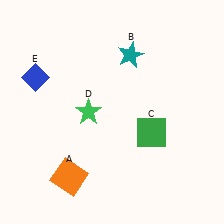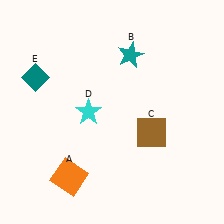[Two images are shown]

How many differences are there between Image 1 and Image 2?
There are 3 differences between the two images.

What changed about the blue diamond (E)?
In Image 1, E is blue. In Image 2, it changed to teal.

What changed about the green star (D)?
In Image 1, D is green. In Image 2, it changed to cyan.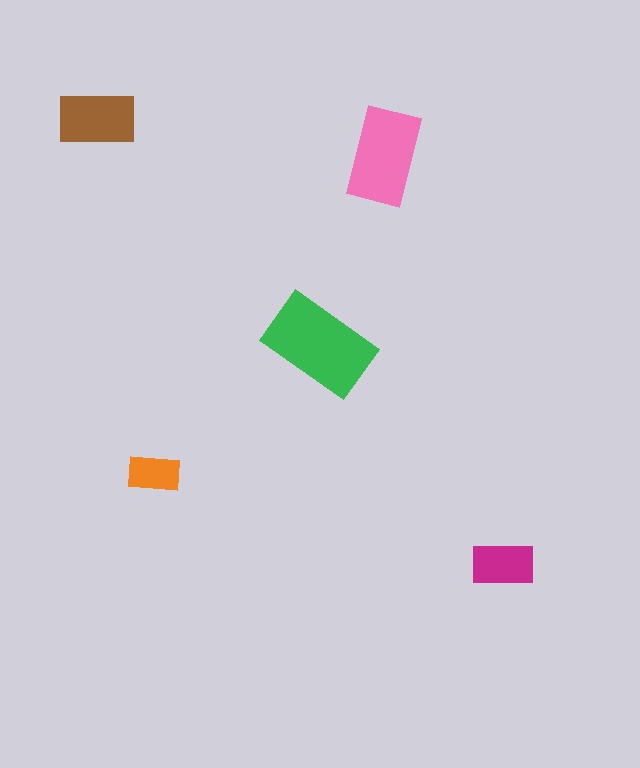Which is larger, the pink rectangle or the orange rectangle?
The pink one.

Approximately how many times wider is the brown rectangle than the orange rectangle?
About 1.5 times wider.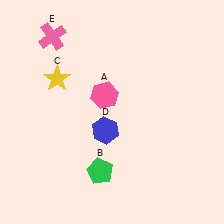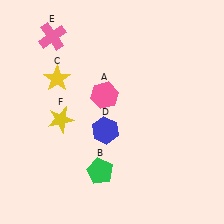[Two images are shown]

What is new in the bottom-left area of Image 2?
A yellow star (F) was added in the bottom-left area of Image 2.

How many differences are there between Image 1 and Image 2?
There is 1 difference between the two images.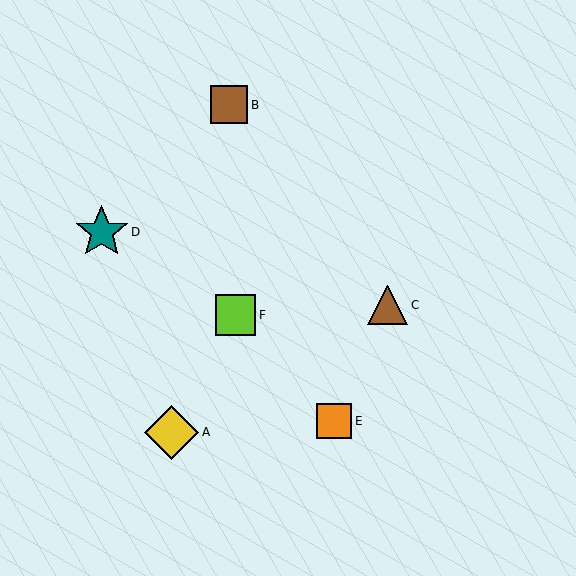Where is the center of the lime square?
The center of the lime square is at (236, 315).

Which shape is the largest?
The yellow diamond (labeled A) is the largest.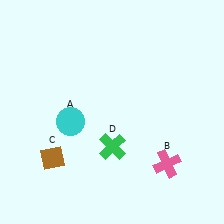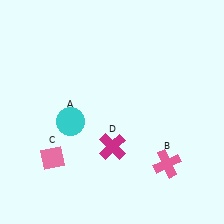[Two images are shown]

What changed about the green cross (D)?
In Image 1, D is green. In Image 2, it changed to magenta.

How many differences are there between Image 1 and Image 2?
There are 2 differences between the two images.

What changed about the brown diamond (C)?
In Image 1, C is brown. In Image 2, it changed to pink.